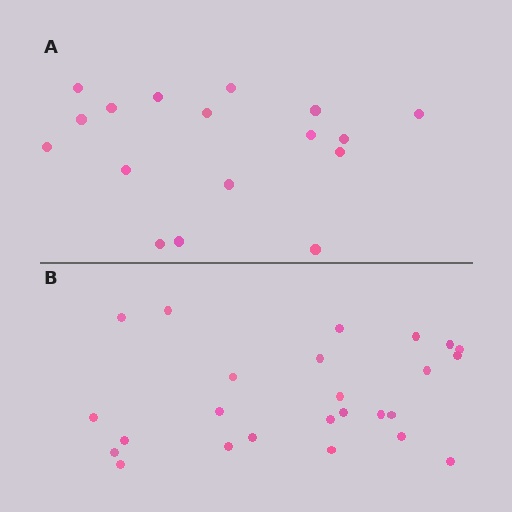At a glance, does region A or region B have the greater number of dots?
Region B (the bottom region) has more dots.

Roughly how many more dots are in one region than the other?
Region B has roughly 8 or so more dots than region A.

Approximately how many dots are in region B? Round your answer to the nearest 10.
About 20 dots. (The exact count is 25, which rounds to 20.)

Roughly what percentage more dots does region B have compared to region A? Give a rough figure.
About 45% more.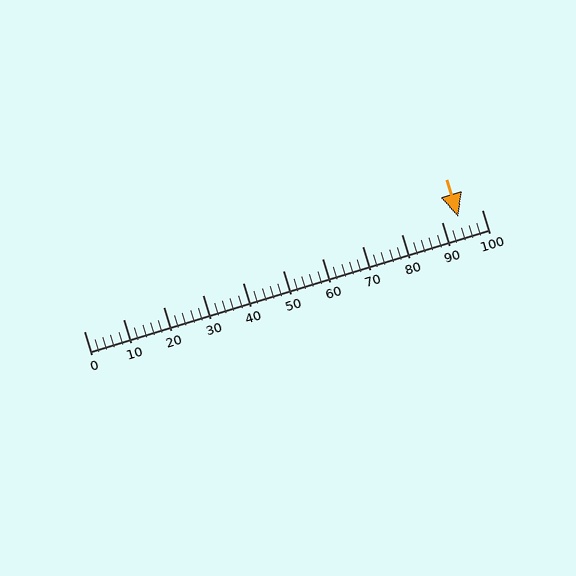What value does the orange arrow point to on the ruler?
The orange arrow points to approximately 94.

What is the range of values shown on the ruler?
The ruler shows values from 0 to 100.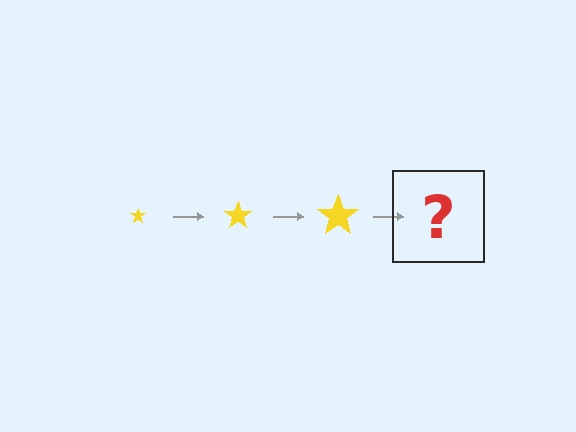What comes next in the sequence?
The next element should be a yellow star, larger than the previous one.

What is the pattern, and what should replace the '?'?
The pattern is that the star gets progressively larger each step. The '?' should be a yellow star, larger than the previous one.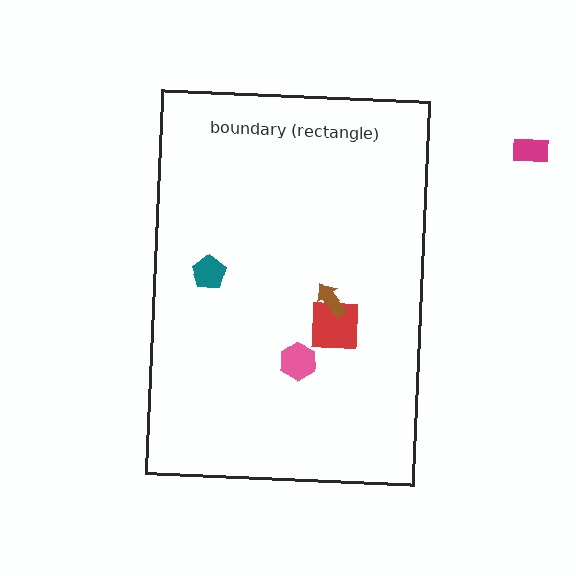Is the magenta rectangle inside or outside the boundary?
Outside.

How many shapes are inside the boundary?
4 inside, 1 outside.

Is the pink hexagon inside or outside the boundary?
Inside.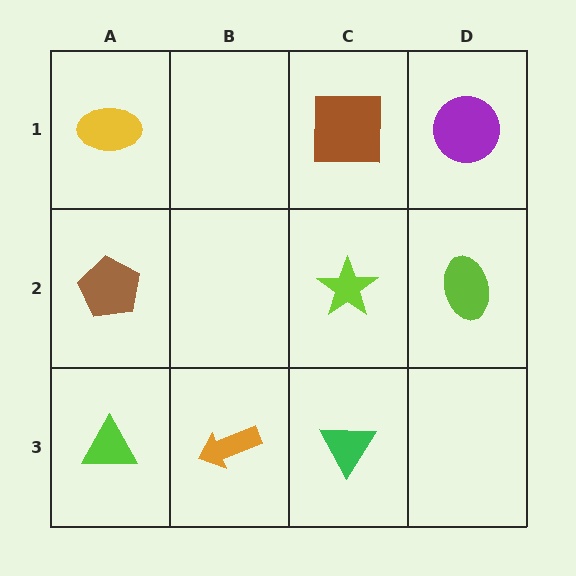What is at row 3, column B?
An orange arrow.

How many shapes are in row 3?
3 shapes.